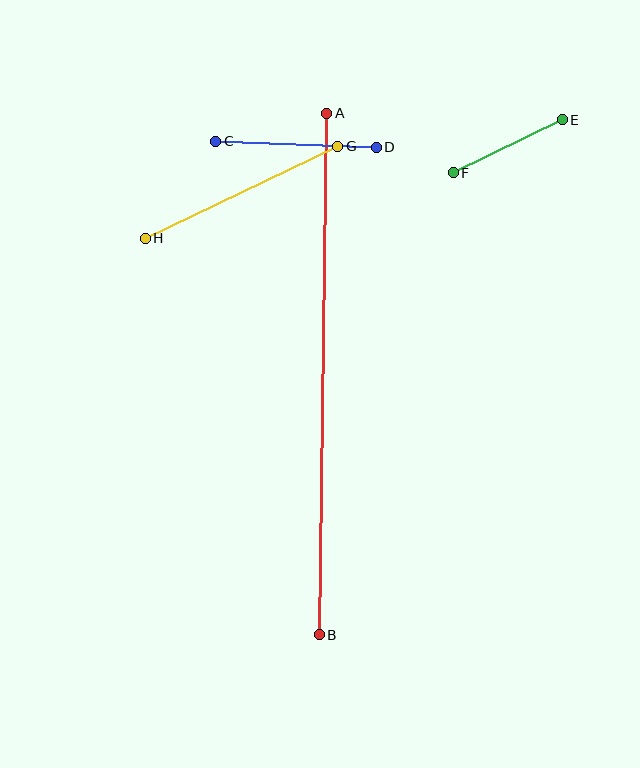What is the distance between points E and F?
The distance is approximately 121 pixels.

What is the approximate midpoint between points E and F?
The midpoint is at approximately (508, 146) pixels.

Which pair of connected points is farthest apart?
Points A and B are farthest apart.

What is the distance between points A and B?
The distance is approximately 521 pixels.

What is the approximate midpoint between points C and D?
The midpoint is at approximately (296, 144) pixels.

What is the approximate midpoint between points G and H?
The midpoint is at approximately (241, 192) pixels.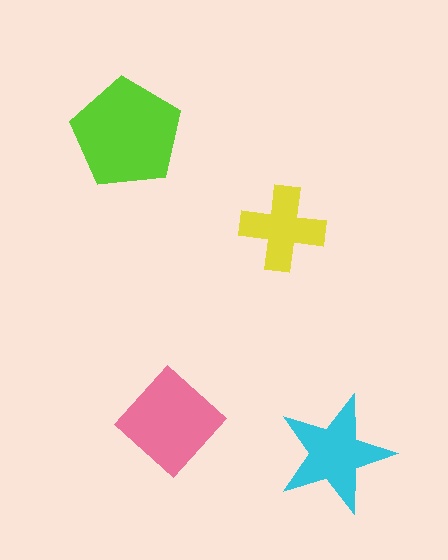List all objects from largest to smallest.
The lime pentagon, the pink diamond, the cyan star, the yellow cross.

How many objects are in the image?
There are 4 objects in the image.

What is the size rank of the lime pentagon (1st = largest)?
1st.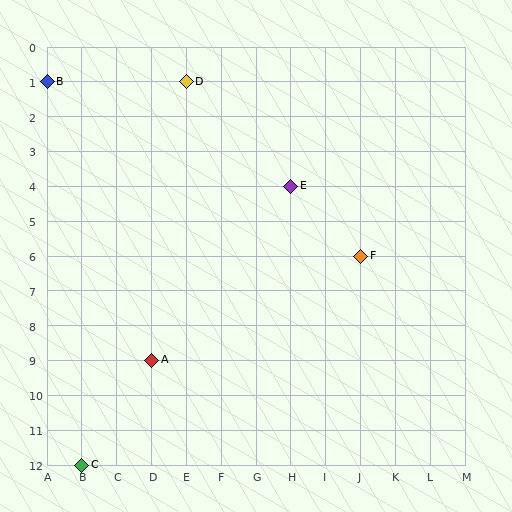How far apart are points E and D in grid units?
Points E and D are 3 columns and 3 rows apart (about 4.2 grid units diagonally).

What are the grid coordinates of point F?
Point F is at grid coordinates (J, 6).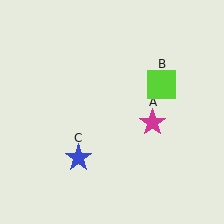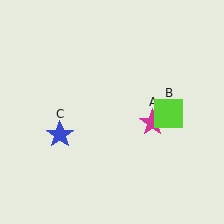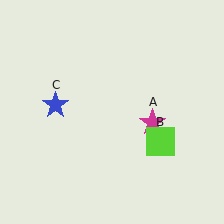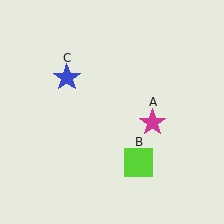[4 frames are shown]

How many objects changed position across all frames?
2 objects changed position: lime square (object B), blue star (object C).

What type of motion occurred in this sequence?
The lime square (object B), blue star (object C) rotated clockwise around the center of the scene.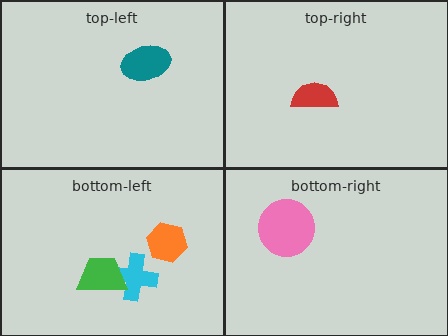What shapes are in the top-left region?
The teal ellipse.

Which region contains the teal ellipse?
The top-left region.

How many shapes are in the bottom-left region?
3.